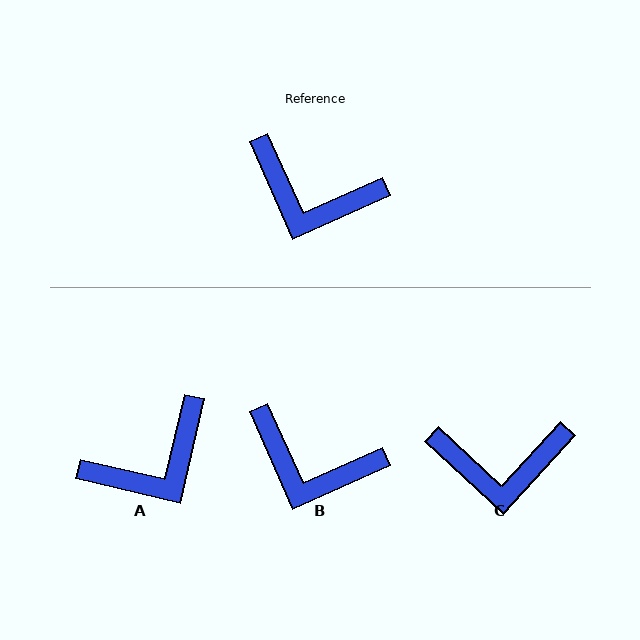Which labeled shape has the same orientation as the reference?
B.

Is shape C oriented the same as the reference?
No, it is off by about 23 degrees.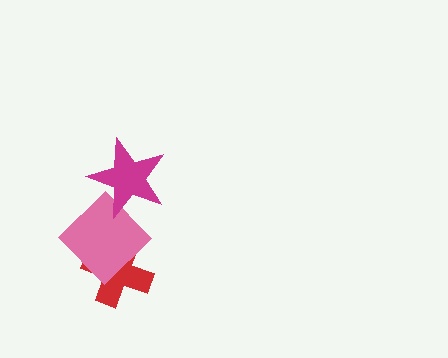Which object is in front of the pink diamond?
The magenta star is in front of the pink diamond.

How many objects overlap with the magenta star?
1 object overlaps with the magenta star.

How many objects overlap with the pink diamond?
2 objects overlap with the pink diamond.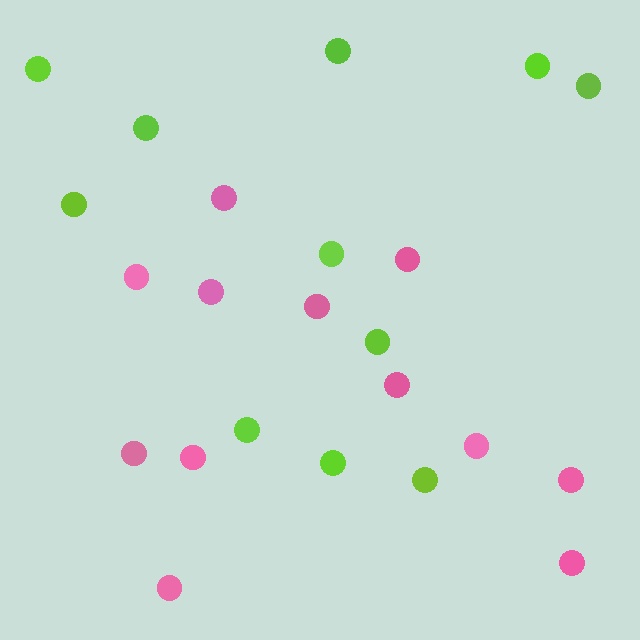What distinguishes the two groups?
There are 2 groups: one group of pink circles (12) and one group of lime circles (11).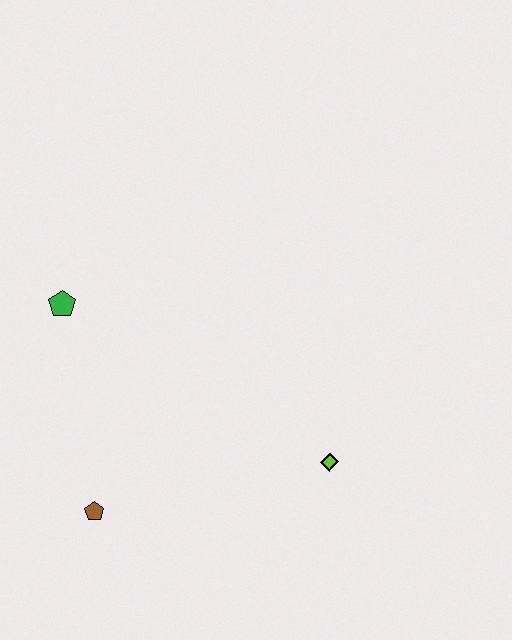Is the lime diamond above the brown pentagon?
Yes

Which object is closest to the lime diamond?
The brown pentagon is closest to the lime diamond.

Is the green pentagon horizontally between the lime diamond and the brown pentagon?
No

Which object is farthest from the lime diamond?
The green pentagon is farthest from the lime diamond.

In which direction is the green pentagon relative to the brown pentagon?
The green pentagon is above the brown pentagon.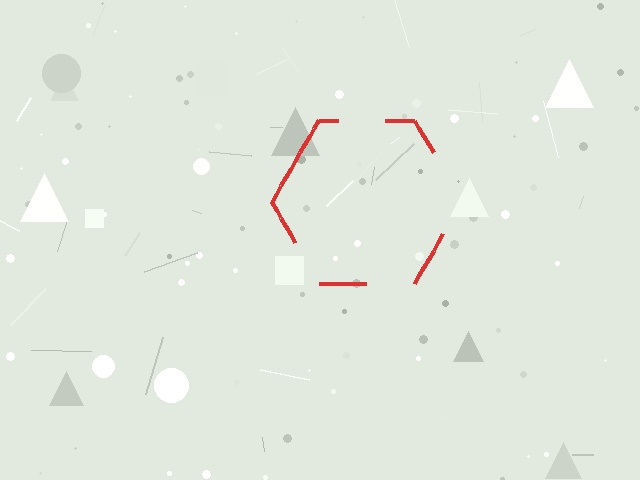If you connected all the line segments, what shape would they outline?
They would outline a hexagon.